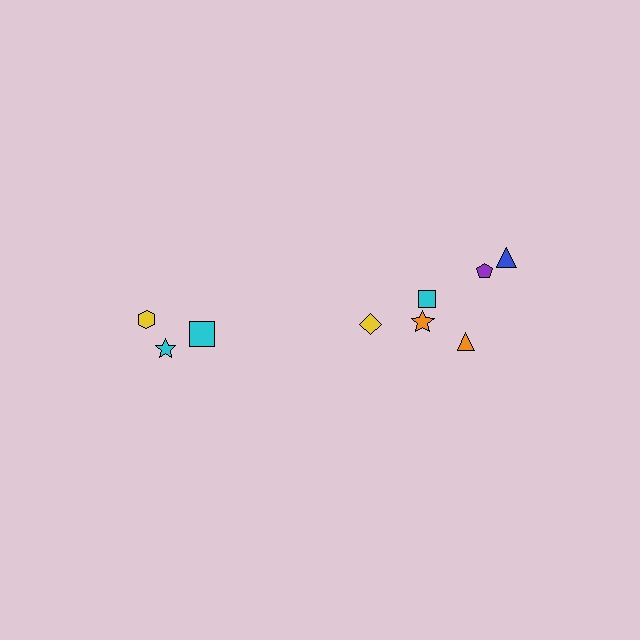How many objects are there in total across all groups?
There are 9 objects.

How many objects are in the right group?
There are 6 objects.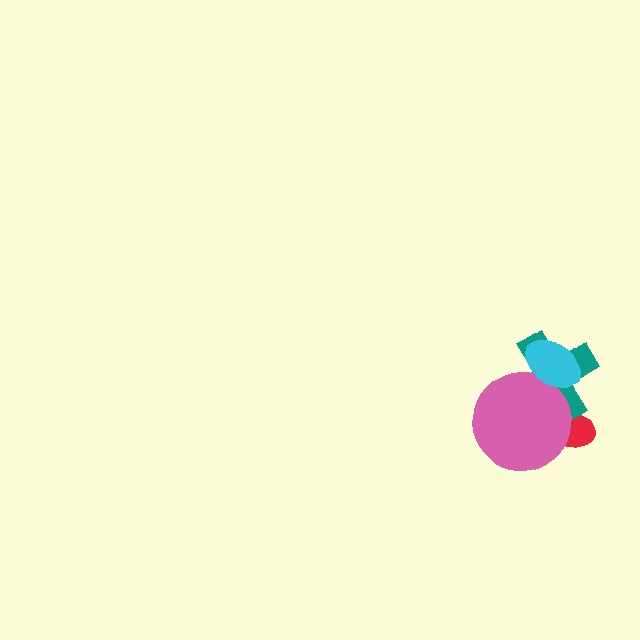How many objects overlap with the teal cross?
3 objects overlap with the teal cross.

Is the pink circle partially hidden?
Yes, it is partially covered by another shape.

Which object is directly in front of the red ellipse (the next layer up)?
The teal cross is directly in front of the red ellipse.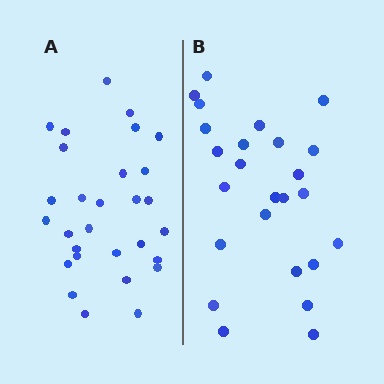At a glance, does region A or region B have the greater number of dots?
Region A (the left region) has more dots.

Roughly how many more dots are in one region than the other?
Region A has about 4 more dots than region B.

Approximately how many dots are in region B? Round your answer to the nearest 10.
About 20 dots. (The exact count is 25, which rounds to 20.)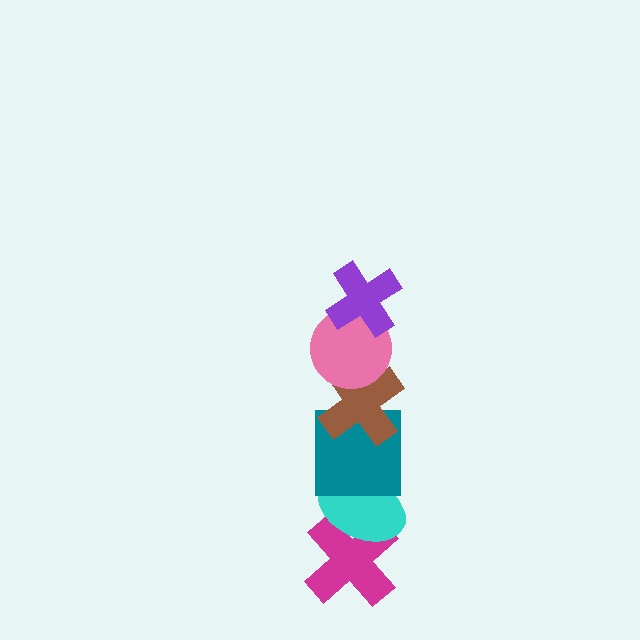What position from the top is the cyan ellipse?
The cyan ellipse is 5th from the top.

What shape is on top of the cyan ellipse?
The teal square is on top of the cyan ellipse.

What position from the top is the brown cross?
The brown cross is 3rd from the top.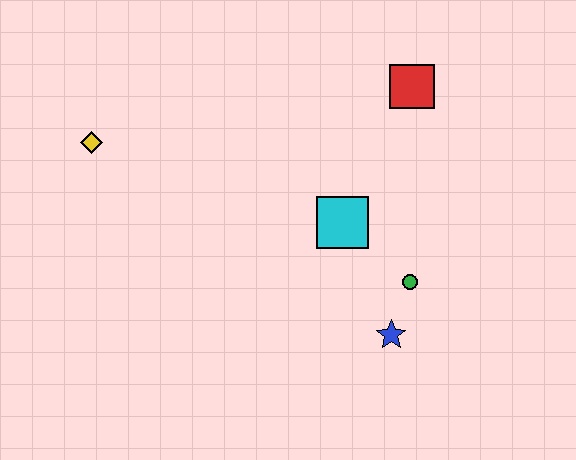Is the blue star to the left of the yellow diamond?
No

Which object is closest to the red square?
The cyan square is closest to the red square.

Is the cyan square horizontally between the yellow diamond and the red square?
Yes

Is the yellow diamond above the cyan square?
Yes